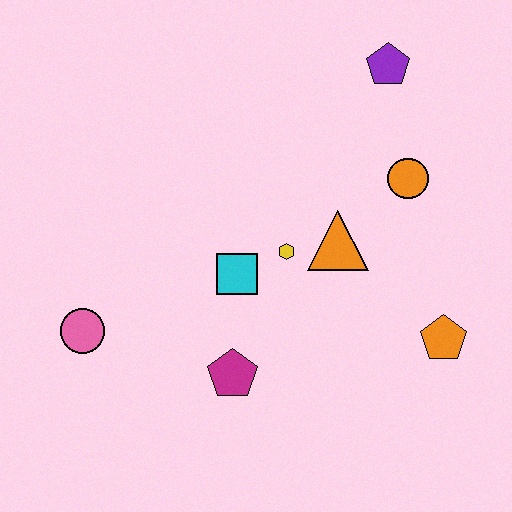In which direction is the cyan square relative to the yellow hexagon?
The cyan square is to the left of the yellow hexagon.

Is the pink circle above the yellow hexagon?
No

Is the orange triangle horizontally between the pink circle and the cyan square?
No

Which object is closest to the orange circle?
The orange triangle is closest to the orange circle.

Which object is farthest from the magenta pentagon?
The purple pentagon is farthest from the magenta pentagon.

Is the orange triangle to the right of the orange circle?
No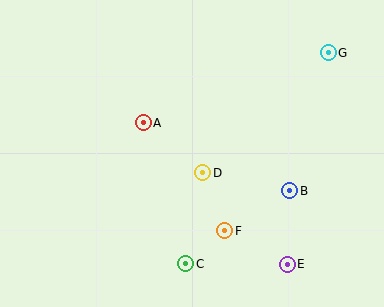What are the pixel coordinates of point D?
Point D is at (203, 173).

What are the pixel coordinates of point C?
Point C is at (186, 264).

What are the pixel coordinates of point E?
Point E is at (287, 264).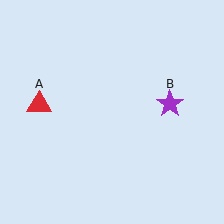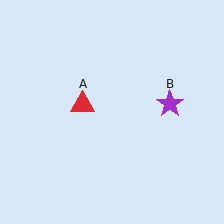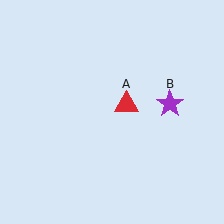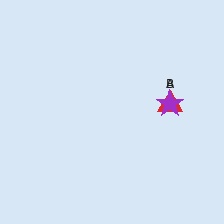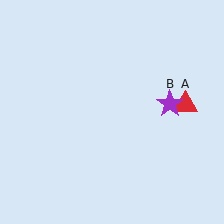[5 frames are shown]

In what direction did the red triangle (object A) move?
The red triangle (object A) moved right.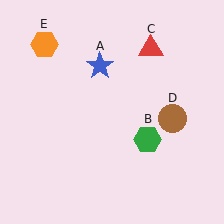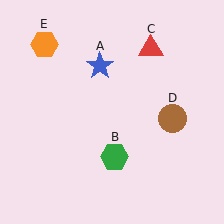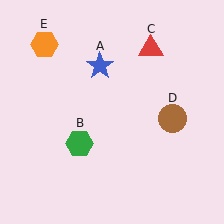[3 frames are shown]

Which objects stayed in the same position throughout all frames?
Blue star (object A) and red triangle (object C) and brown circle (object D) and orange hexagon (object E) remained stationary.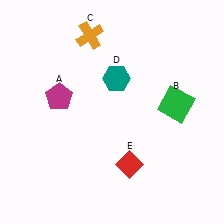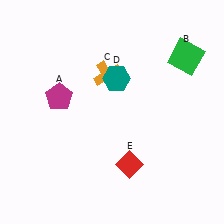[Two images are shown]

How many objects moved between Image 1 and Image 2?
2 objects moved between the two images.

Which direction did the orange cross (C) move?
The orange cross (C) moved down.